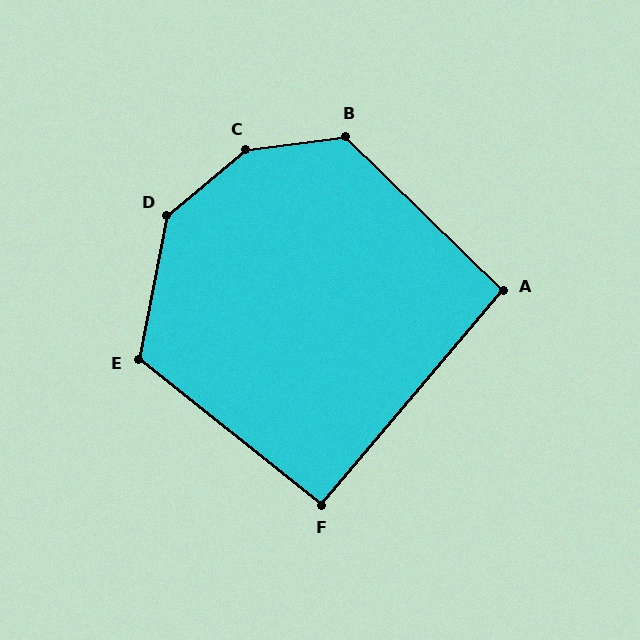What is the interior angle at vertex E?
Approximately 118 degrees (obtuse).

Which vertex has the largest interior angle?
C, at approximately 148 degrees.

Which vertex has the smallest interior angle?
F, at approximately 92 degrees.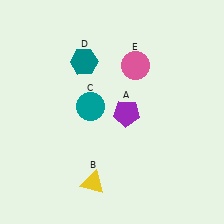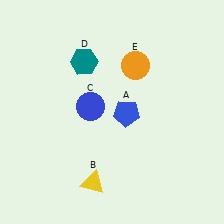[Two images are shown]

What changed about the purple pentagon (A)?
In Image 1, A is purple. In Image 2, it changed to blue.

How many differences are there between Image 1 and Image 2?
There are 3 differences between the two images.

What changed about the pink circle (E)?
In Image 1, E is pink. In Image 2, it changed to orange.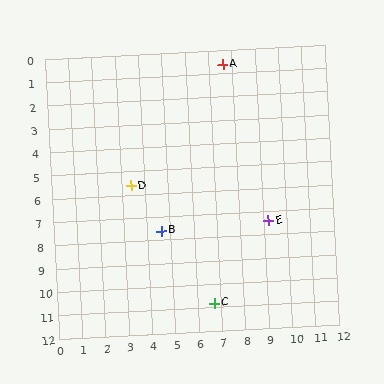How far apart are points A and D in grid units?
Points A and D are about 6.5 grid units apart.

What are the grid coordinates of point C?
Point C is at approximately (6.7, 10.8).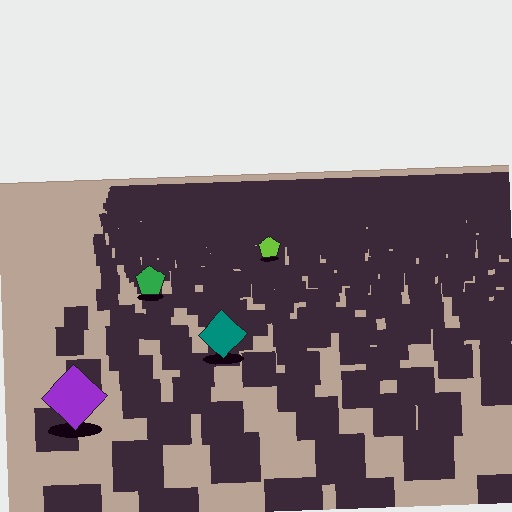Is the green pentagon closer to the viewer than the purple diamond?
No. The purple diamond is closer — you can tell from the texture gradient: the ground texture is coarser near it.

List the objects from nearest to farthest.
From nearest to farthest: the purple diamond, the teal diamond, the green pentagon, the lime pentagon.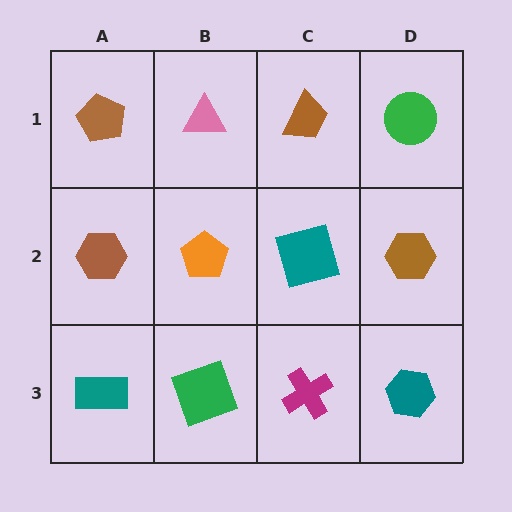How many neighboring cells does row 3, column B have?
3.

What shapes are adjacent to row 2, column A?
A brown pentagon (row 1, column A), a teal rectangle (row 3, column A), an orange pentagon (row 2, column B).